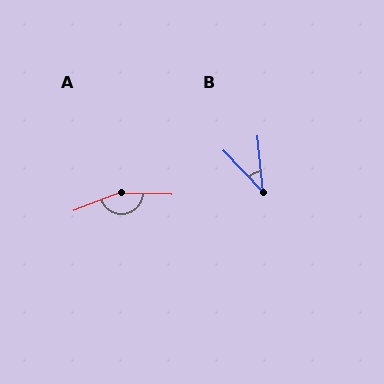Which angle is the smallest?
B, at approximately 38 degrees.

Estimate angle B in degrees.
Approximately 38 degrees.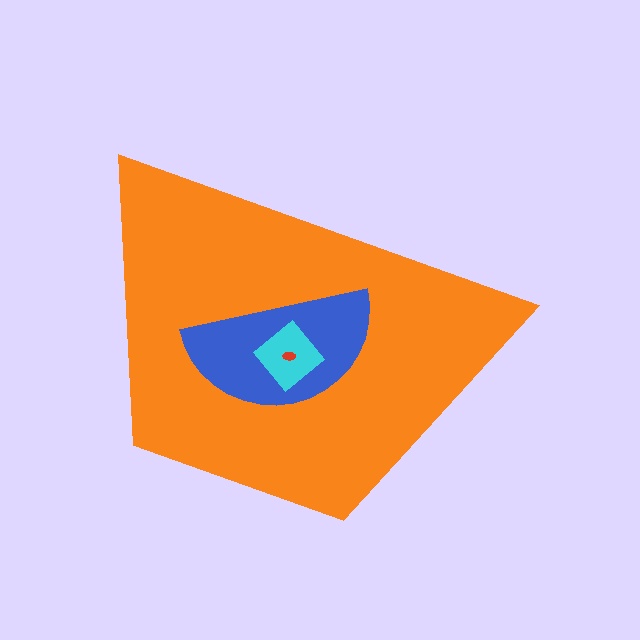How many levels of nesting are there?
4.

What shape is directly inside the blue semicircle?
The cyan diamond.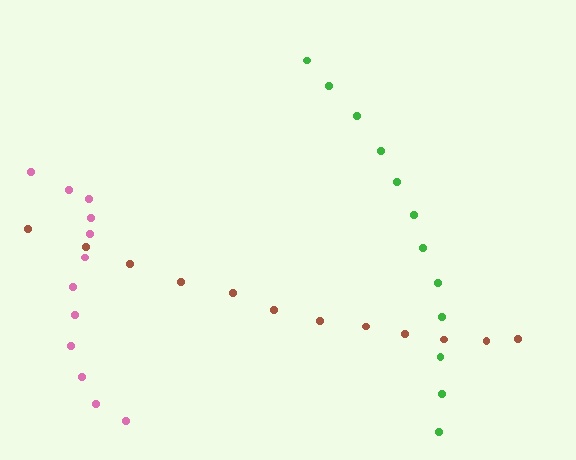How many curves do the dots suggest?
There are 3 distinct paths.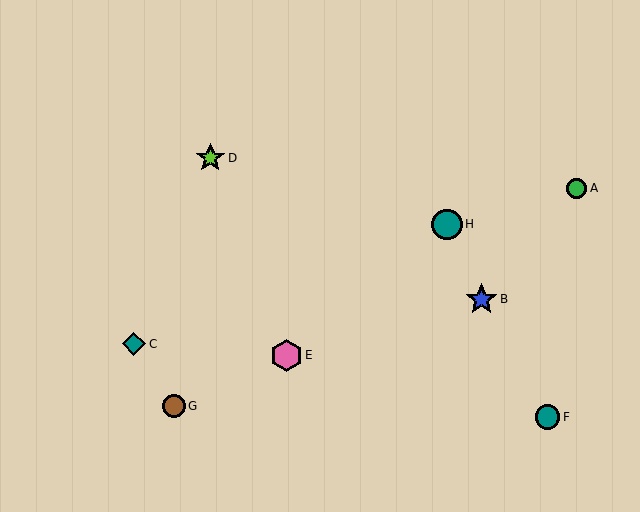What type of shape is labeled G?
Shape G is a brown circle.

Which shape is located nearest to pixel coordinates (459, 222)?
The teal circle (labeled H) at (447, 224) is nearest to that location.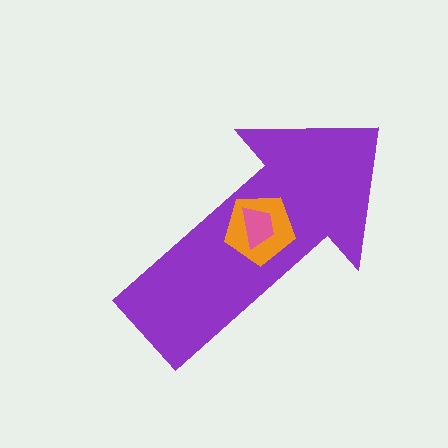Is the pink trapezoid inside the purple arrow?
Yes.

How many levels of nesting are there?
3.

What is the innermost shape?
The pink trapezoid.